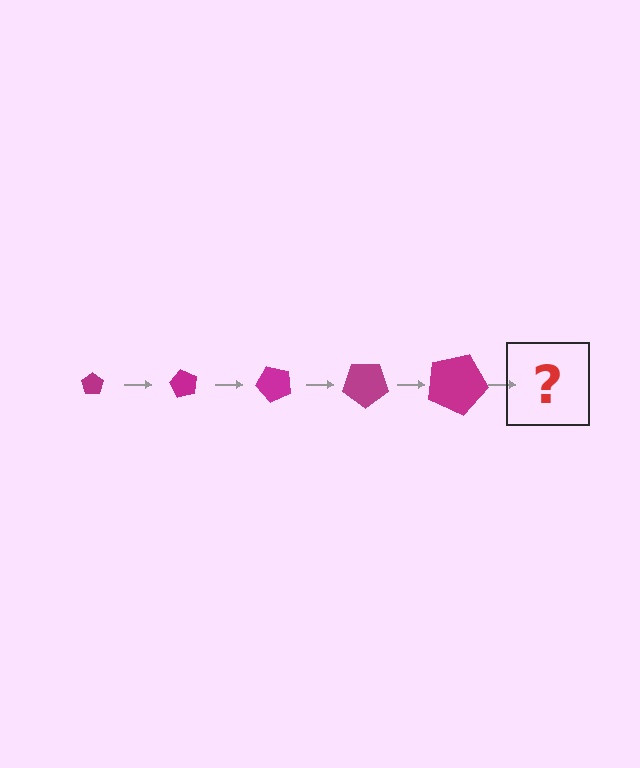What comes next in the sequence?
The next element should be a pentagon, larger than the previous one and rotated 300 degrees from the start.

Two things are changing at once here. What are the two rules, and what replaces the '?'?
The two rules are that the pentagon grows larger each step and it rotates 60 degrees each step. The '?' should be a pentagon, larger than the previous one and rotated 300 degrees from the start.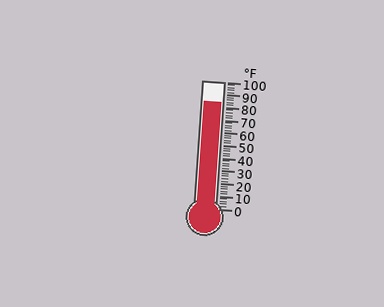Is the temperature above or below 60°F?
The temperature is above 60°F.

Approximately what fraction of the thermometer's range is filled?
The thermometer is filled to approximately 85% of its range.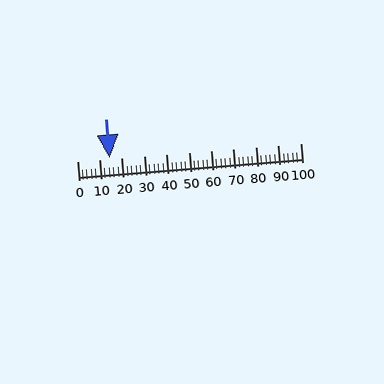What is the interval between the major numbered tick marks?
The major tick marks are spaced 10 units apart.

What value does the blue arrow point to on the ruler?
The blue arrow points to approximately 14.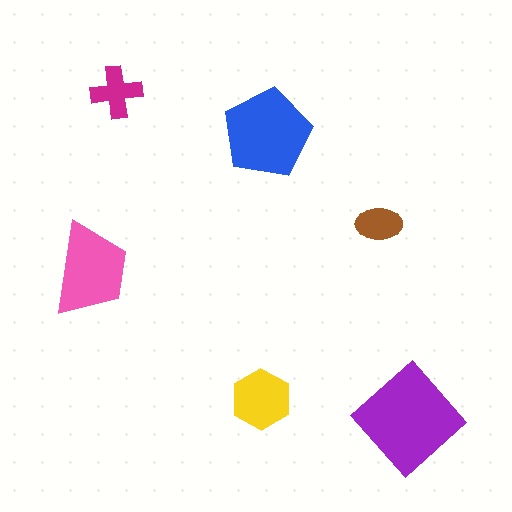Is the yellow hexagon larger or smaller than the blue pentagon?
Smaller.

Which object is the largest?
The purple diamond.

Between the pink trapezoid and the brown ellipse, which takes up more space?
The pink trapezoid.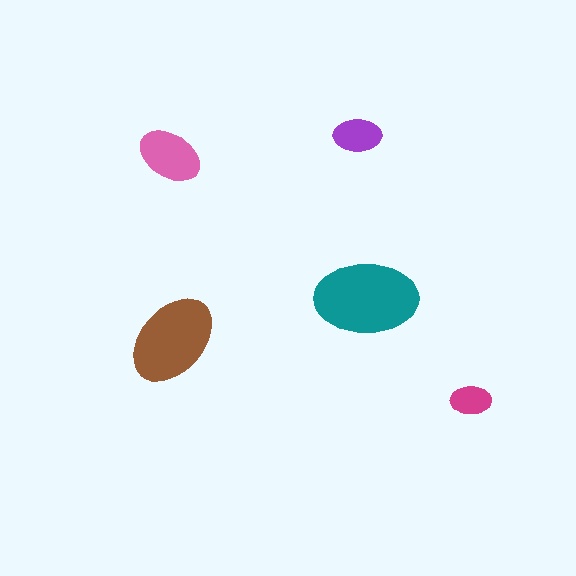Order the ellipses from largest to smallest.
the teal one, the brown one, the pink one, the purple one, the magenta one.